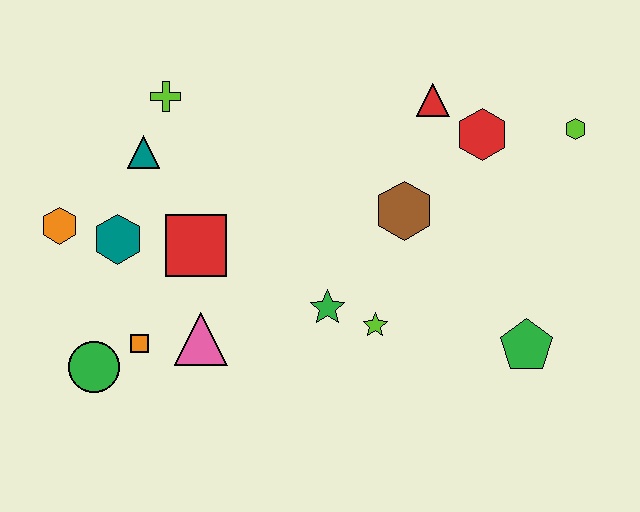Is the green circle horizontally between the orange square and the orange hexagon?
Yes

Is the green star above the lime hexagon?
No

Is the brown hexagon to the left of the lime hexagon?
Yes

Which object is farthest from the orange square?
The lime hexagon is farthest from the orange square.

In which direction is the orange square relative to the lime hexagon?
The orange square is to the left of the lime hexagon.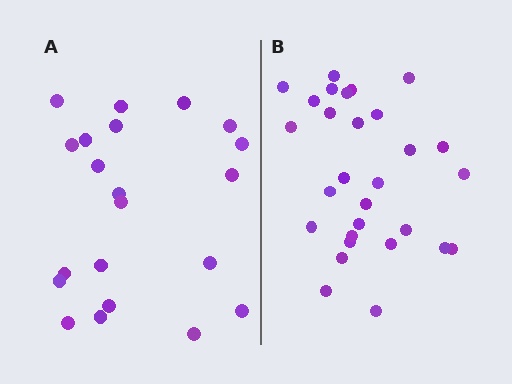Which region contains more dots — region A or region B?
Region B (the right region) has more dots.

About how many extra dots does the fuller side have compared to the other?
Region B has roughly 8 or so more dots than region A.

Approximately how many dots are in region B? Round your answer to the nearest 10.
About 30 dots. (The exact count is 29, which rounds to 30.)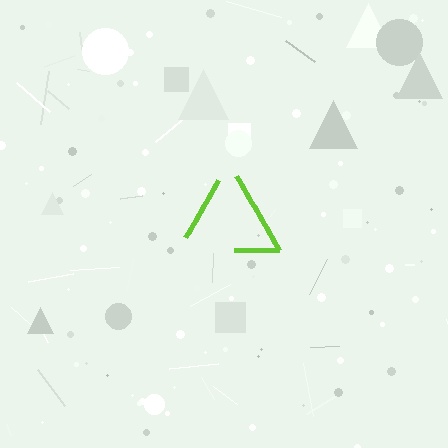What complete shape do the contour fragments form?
The contour fragments form a triangle.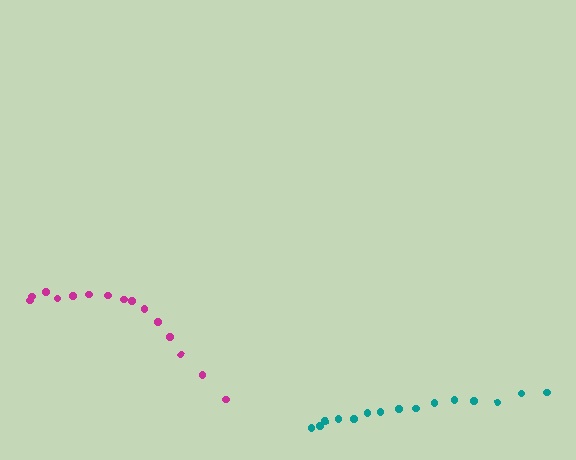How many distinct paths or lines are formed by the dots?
There are 2 distinct paths.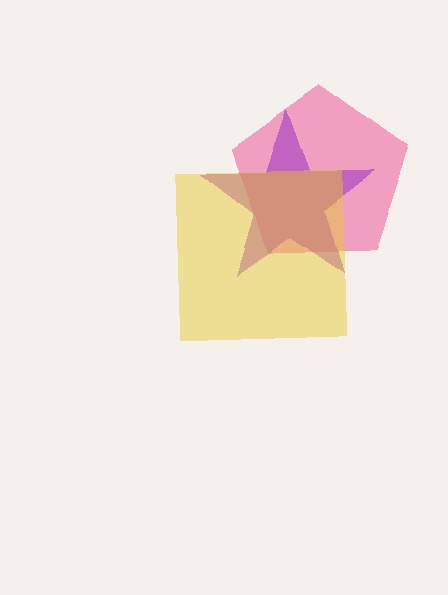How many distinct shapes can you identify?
There are 3 distinct shapes: a pink pentagon, a purple star, a yellow square.